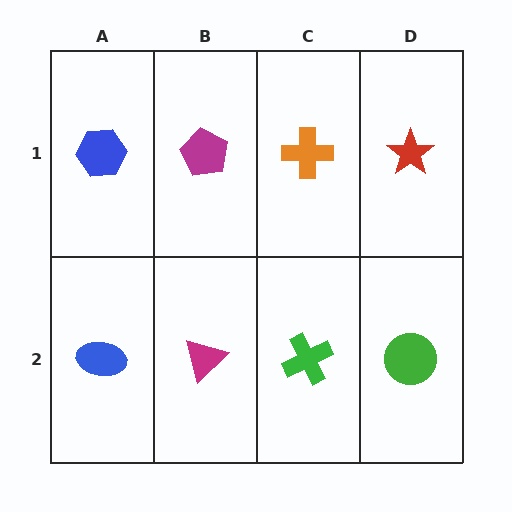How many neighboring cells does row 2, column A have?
2.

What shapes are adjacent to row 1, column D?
A green circle (row 2, column D), an orange cross (row 1, column C).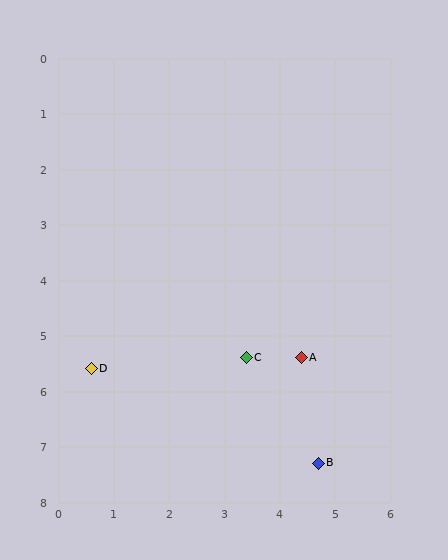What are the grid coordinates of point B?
Point B is at approximately (4.7, 7.3).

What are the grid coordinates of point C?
Point C is at approximately (3.4, 5.4).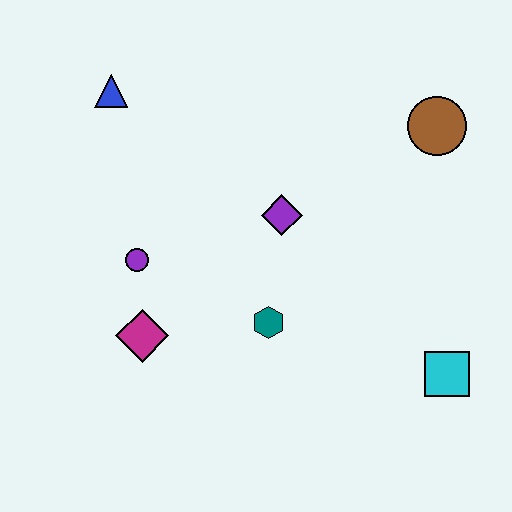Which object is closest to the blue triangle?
The purple circle is closest to the blue triangle.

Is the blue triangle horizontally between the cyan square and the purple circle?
No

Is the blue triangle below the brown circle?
No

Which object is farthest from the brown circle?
The magenta diamond is farthest from the brown circle.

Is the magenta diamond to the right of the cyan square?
No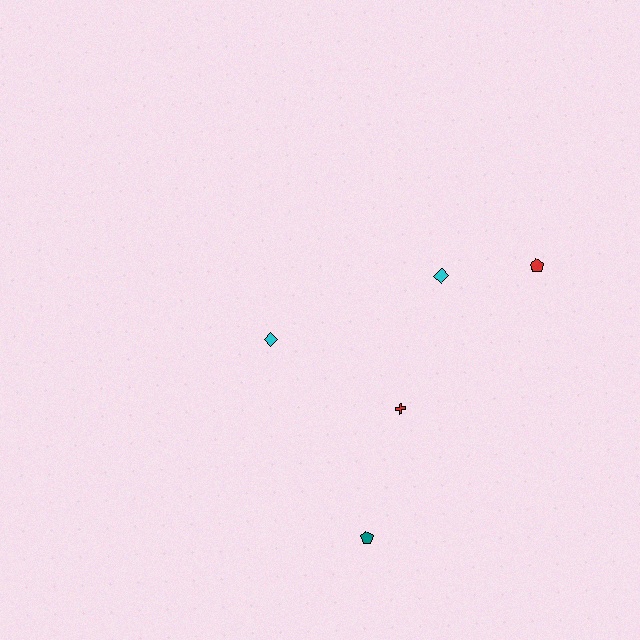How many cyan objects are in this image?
There are 2 cyan objects.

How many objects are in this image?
There are 5 objects.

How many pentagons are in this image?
There are 2 pentagons.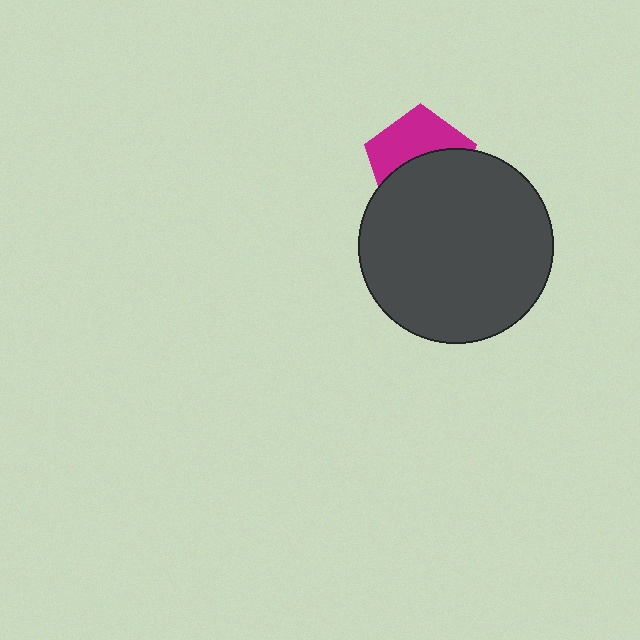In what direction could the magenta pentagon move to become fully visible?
The magenta pentagon could move up. That would shift it out from behind the dark gray circle entirely.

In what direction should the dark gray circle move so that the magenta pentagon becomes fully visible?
The dark gray circle should move down. That is the shortest direction to clear the overlap and leave the magenta pentagon fully visible.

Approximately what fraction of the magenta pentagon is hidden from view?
Roughly 54% of the magenta pentagon is hidden behind the dark gray circle.